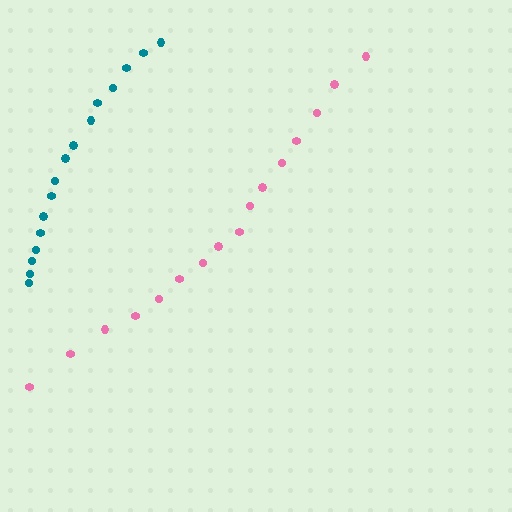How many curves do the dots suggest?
There are 2 distinct paths.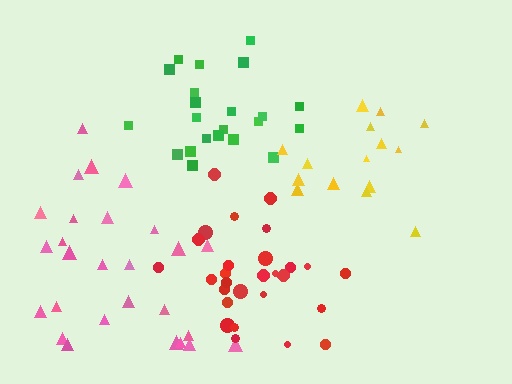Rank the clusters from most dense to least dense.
red, green, pink, yellow.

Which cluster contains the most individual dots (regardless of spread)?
Red (28).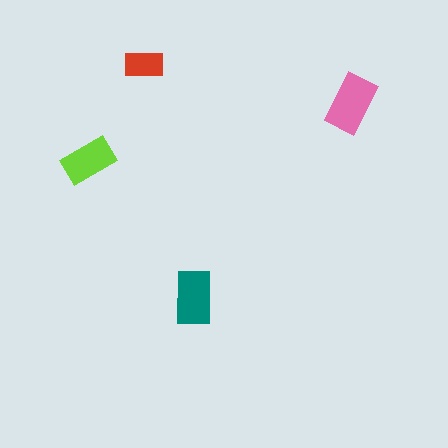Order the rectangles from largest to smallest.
the pink one, the teal one, the lime one, the red one.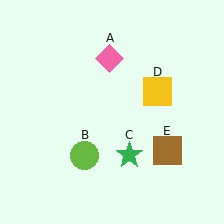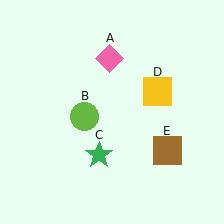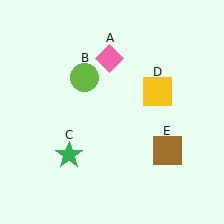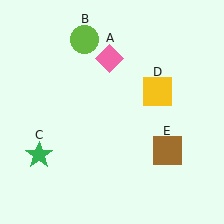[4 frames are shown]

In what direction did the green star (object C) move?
The green star (object C) moved left.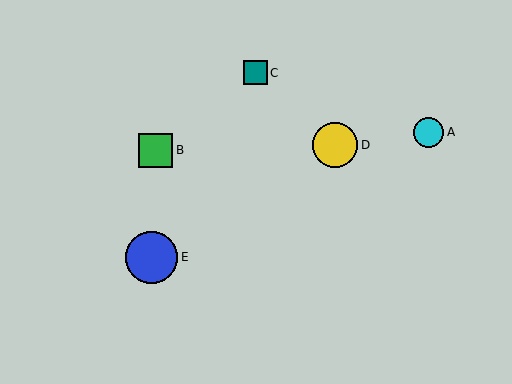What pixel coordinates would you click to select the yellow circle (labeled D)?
Click at (335, 145) to select the yellow circle D.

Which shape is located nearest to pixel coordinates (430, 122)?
The cyan circle (labeled A) at (429, 132) is nearest to that location.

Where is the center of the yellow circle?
The center of the yellow circle is at (335, 145).